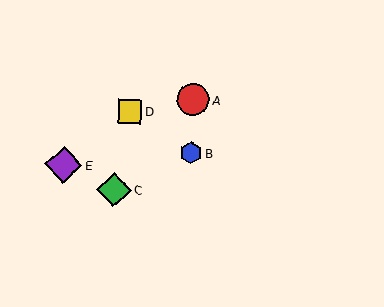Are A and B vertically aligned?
Yes, both are at x≈193.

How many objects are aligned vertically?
2 objects (A, B) are aligned vertically.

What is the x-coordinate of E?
Object E is at x≈64.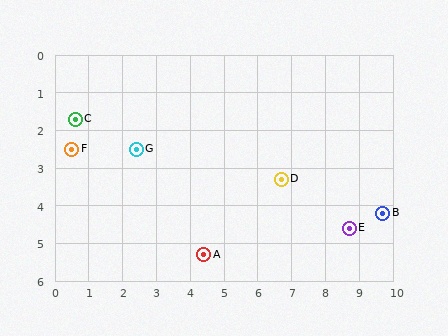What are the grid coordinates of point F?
Point F is at approximately (0.5, 2.5).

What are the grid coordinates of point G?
Point G is at approximately (2.4, 2.5).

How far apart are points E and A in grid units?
Points E and A are about 4.4 grid units apart.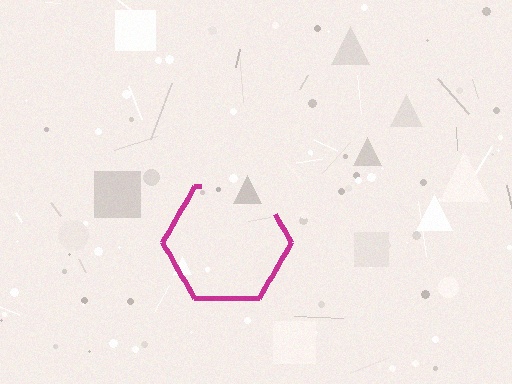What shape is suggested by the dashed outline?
The dashed outline suggests a hexagon.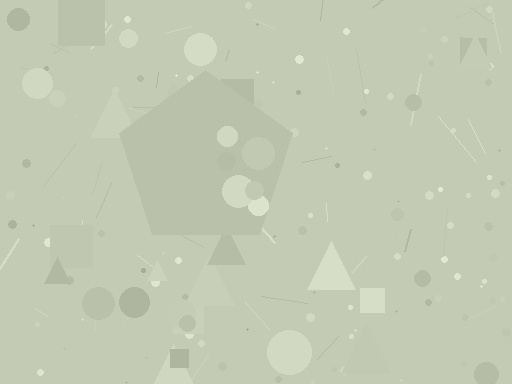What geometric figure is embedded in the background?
A pentagon is embedded in the background.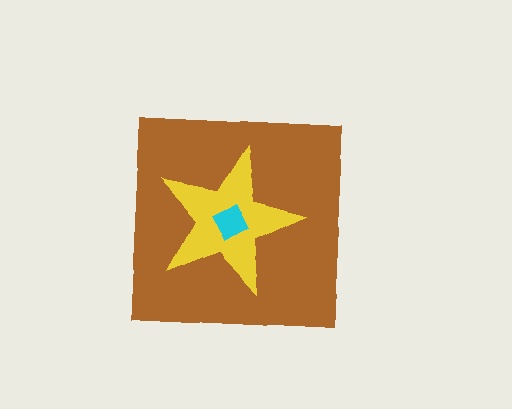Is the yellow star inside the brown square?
Yes.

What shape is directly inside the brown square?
The yellow star.